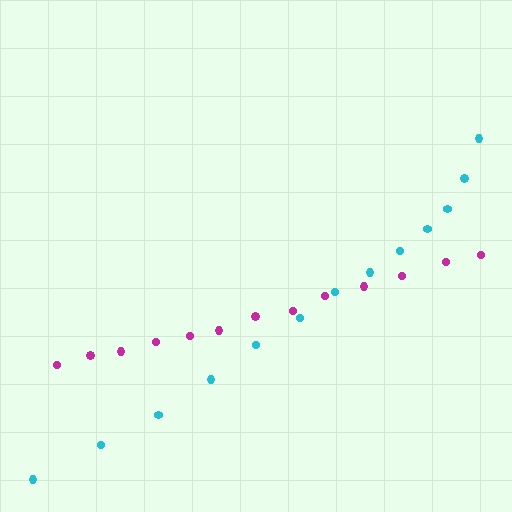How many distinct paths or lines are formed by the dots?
There are 2 distinct paths.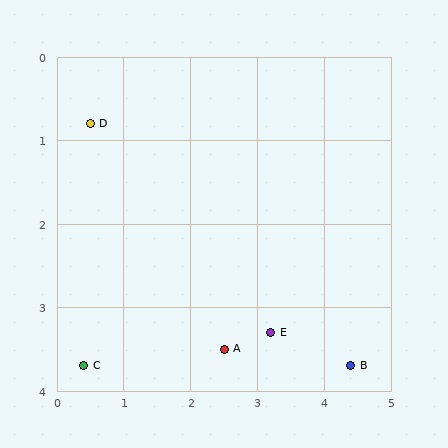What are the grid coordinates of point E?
Point E is at approximately (3.2, 3.3).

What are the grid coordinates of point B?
Point B is at approximately (4.4, 3.7).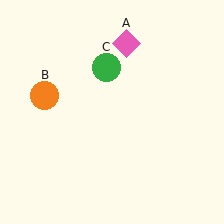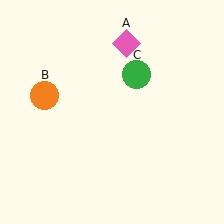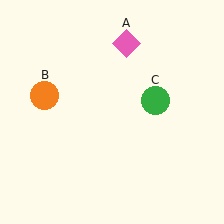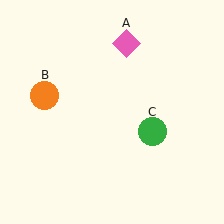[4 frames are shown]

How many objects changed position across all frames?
1 object changed position: green circle (object C).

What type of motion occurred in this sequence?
The green circle (object C) rotated clockwise around the center of the scene.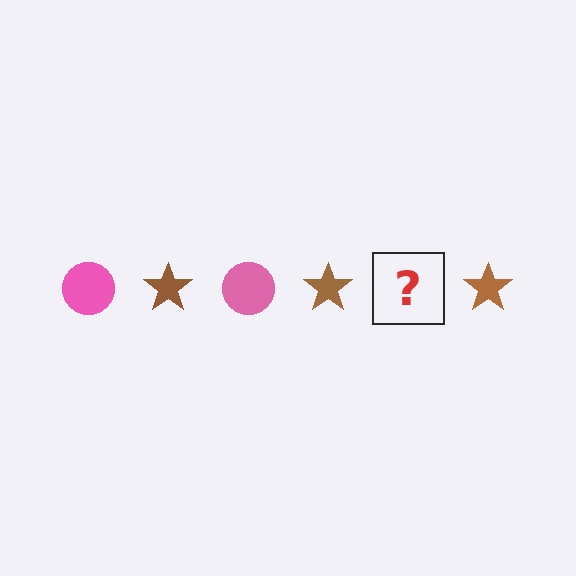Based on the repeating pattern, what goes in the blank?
The blank should be a pink circle.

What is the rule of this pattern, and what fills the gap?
The rule is that the pattern alternates between pink circle and brown star. The gap should be filled with a pink circle.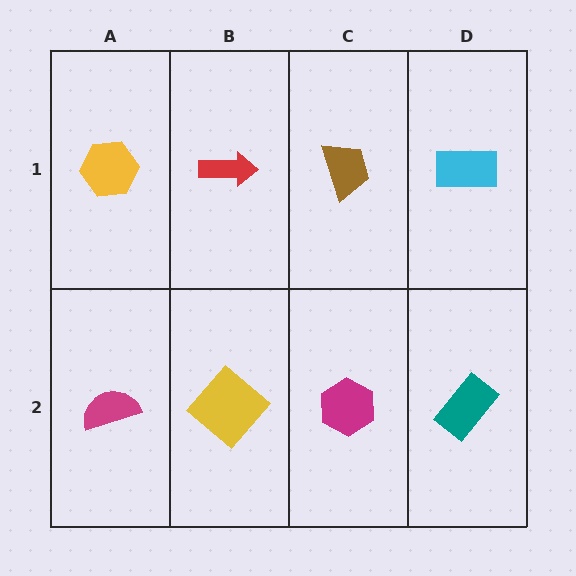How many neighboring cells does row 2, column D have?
2.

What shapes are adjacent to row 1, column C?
A magenta hexagon (row 2, column C), a red arrow (row 1, column B), a cyan rectangle (row 1, column D).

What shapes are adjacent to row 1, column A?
A magenta semicircle (row 2, column A), a red arrow (row 1, column B).